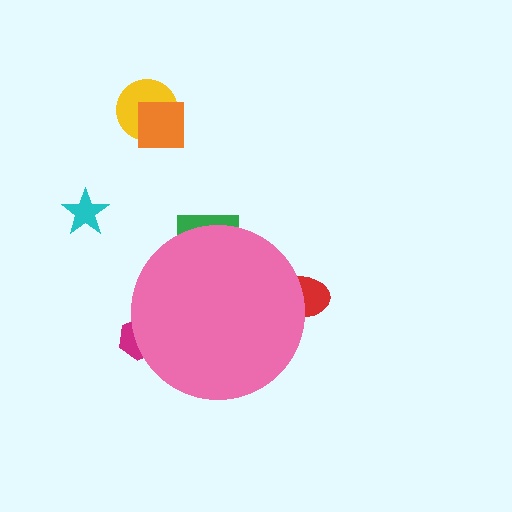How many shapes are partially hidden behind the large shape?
3 shapes are partially hidden.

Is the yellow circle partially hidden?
No, the yellow circle is fully visible.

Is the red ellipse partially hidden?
Yes, the red ellipse is partially hidden behind the pink circle.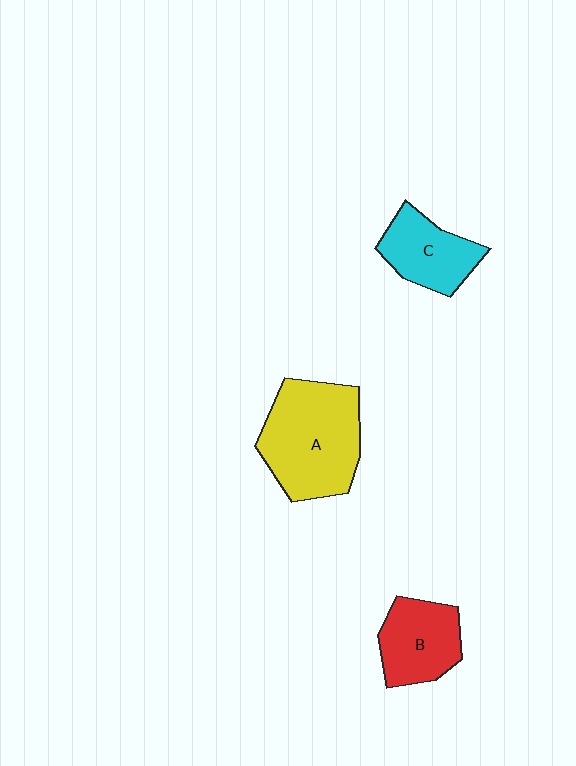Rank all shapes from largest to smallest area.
From largest to smallest: A (yellow), B (red), C (cyan).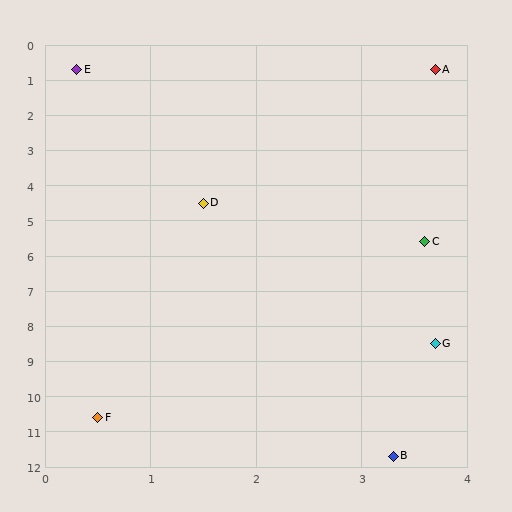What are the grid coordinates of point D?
Point D is at approximately (1.5, 4.5).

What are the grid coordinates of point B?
Point B is at approximately (3.3, 11.7).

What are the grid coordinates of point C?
Point C is at approximately (3.6, 5.6).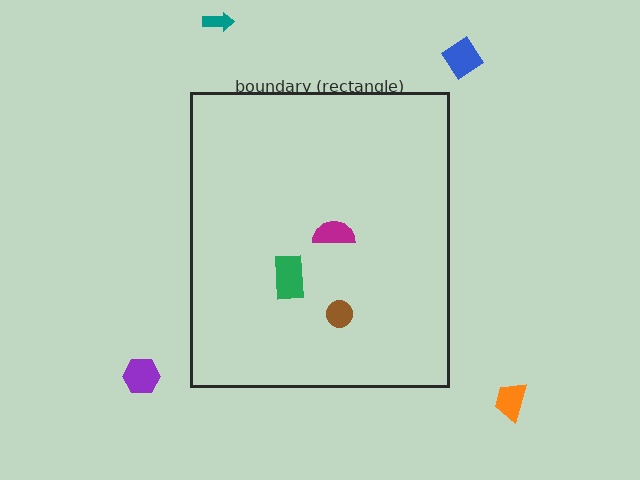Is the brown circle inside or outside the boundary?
Inside.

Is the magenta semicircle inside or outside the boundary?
Inside.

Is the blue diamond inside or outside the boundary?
Outside.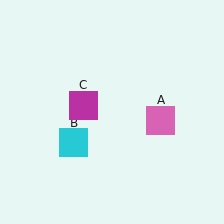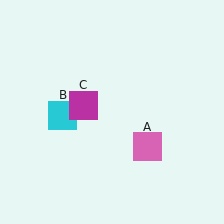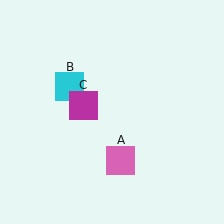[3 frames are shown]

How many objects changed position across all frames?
2 objects changed position: pink square (object A), cyan square (object B).